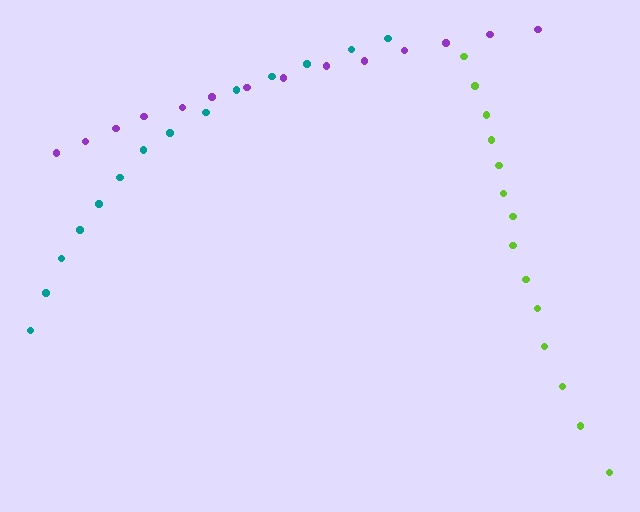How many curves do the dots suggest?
There are 3 distinct paths.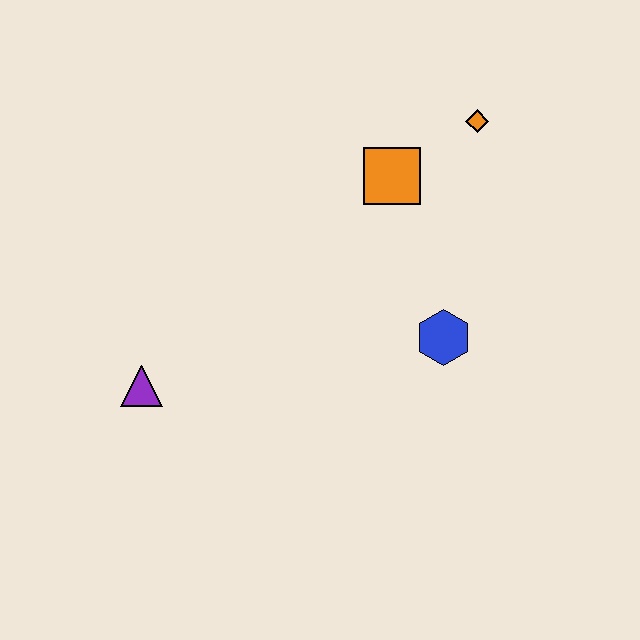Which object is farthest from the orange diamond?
The purple triangle is farthest from the orange diamond.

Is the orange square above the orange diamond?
No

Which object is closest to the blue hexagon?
The orange square is closest to the blue hexagon.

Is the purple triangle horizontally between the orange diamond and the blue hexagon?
No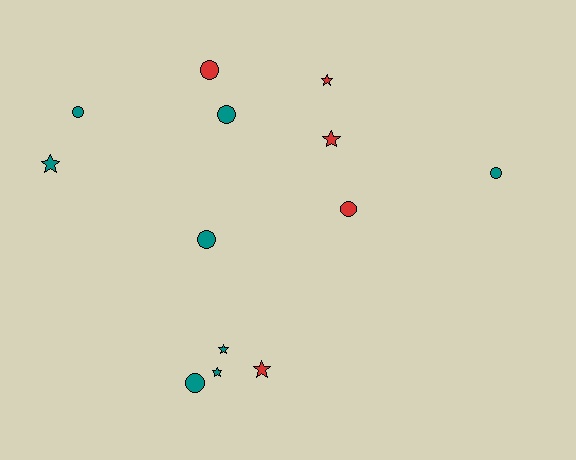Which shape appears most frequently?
Circle, with 7 objects.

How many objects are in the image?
There are 13 objects.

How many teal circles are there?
There are 5 teal circles.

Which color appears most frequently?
Teal, with 8 objects.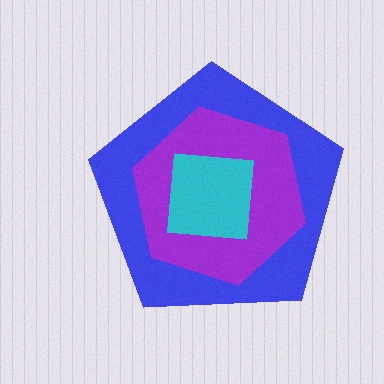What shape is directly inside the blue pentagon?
The purple hexagon.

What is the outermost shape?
The blue pentagon.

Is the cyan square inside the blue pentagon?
Yes.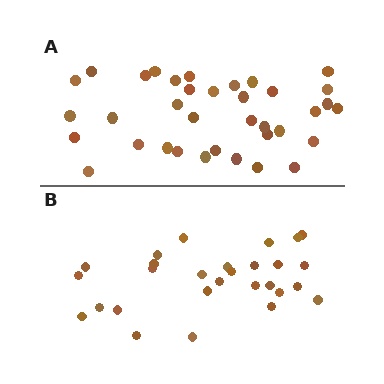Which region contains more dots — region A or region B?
Region A (the top region) has more dots.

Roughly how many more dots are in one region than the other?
Region A has roughly 8 or so more dots than region B.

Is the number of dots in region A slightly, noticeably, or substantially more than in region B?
Region A has noticeably more, but not dramatically so. The ratio is roughly 1.3 to 1.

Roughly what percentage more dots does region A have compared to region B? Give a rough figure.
About 30% more.